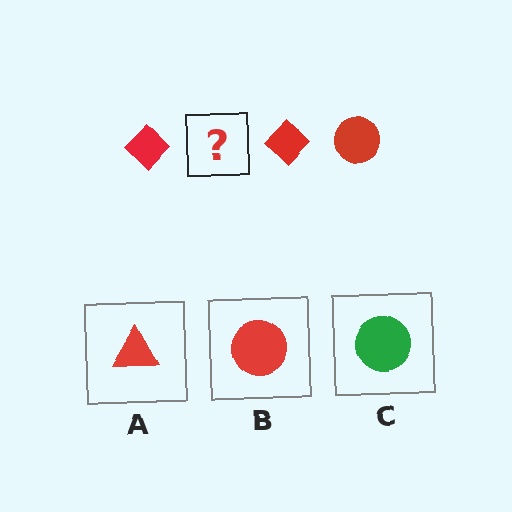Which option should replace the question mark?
Option B.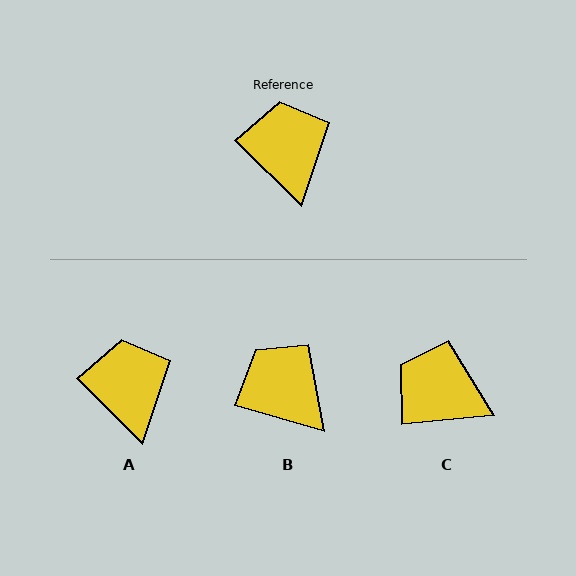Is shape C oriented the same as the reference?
No, it is off by about 50 degrees.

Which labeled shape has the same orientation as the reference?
A.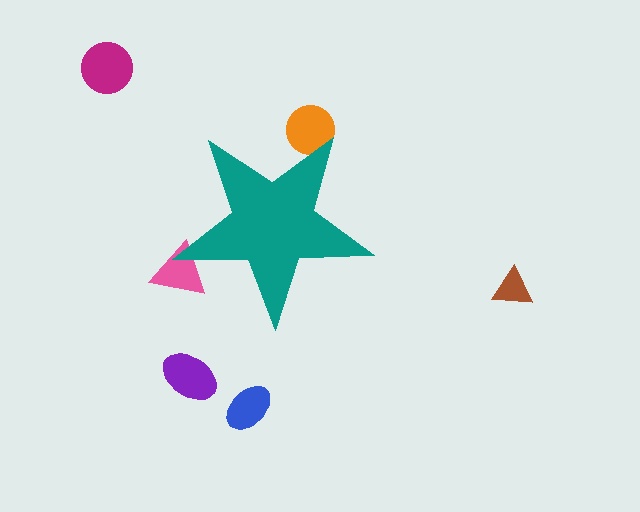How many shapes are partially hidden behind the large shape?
2 shapes are partially hidden.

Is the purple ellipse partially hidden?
No, the purple ellipse is fully visible.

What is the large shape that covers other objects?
A teal star.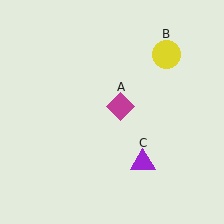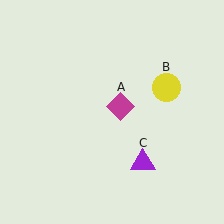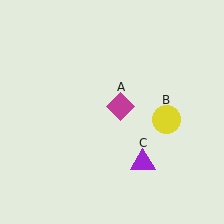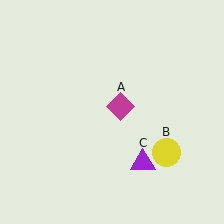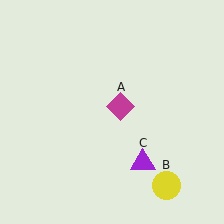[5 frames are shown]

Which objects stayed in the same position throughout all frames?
Magenta diamond (object A) and purple triangle (object C) remained stationary.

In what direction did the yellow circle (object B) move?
The yellow circle (object B) moved down.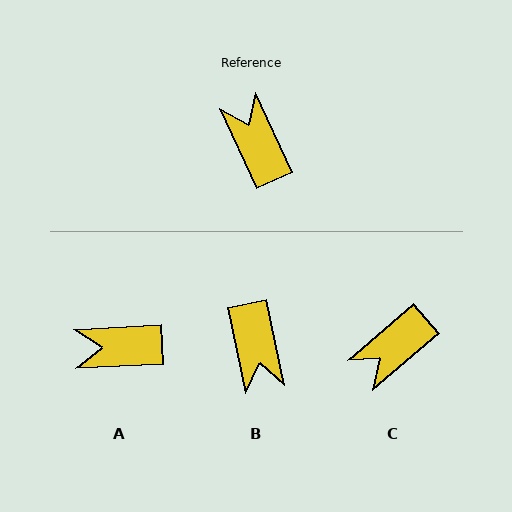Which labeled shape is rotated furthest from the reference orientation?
B, about 167 degrees away.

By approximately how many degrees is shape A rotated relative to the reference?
Approximately 68 degrees counter-clockwise.